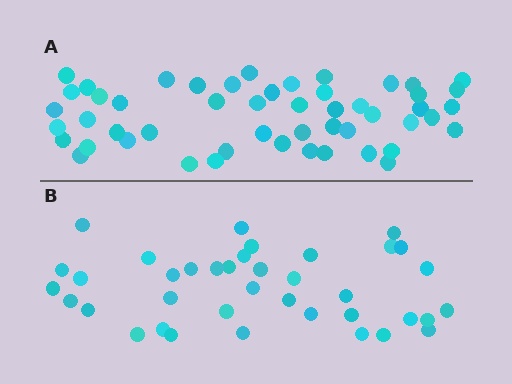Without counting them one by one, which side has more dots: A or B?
Region A (the top region) has more dots.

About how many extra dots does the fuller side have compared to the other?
Region A has approximately 15 more dots than region B.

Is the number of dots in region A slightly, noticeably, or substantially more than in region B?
Region A has noticeably more, but not dramatically so. The ratio is roughly 1.3 to 1.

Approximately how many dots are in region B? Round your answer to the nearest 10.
About 40 dots. (The exact count is 38, which rounds to 40.)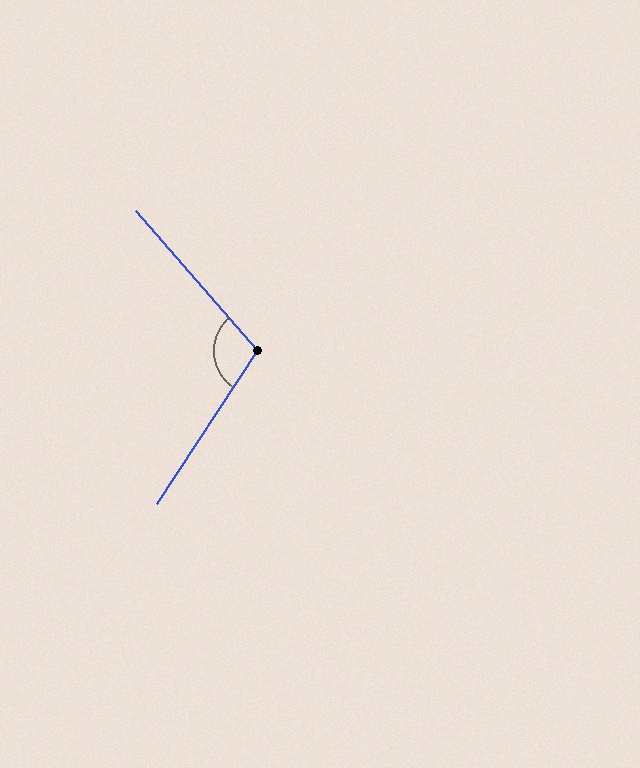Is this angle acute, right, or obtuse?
It is obtuse.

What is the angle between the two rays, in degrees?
Approximately 105 degrees.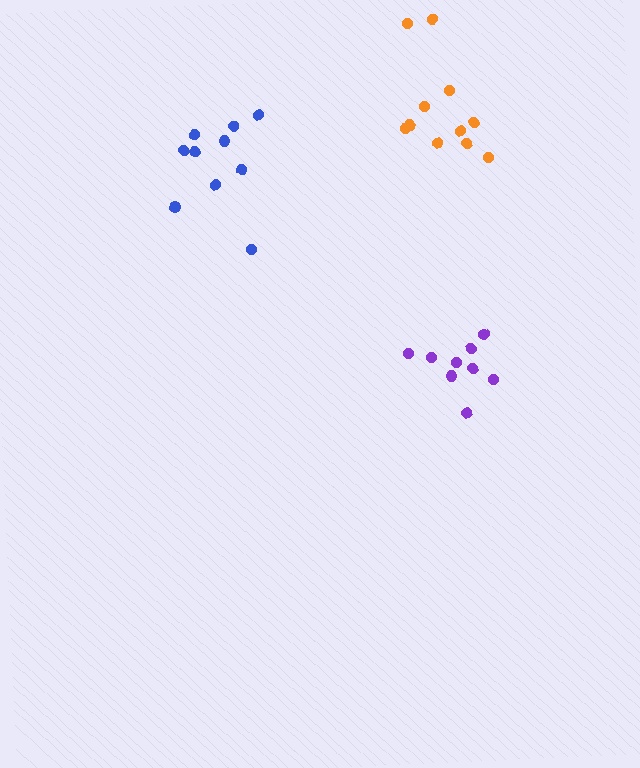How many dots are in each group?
Group 1: 9 dots, Group 2: 11 dots, Group 3: 10 dots (30 total).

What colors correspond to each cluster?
The clusters are colored: purple, orange, blue.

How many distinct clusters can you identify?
There are 3 distinct clusters.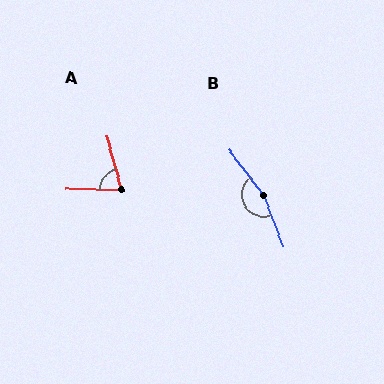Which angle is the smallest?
A, at approximately 74 degrees.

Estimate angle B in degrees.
Approximately 163 degrees.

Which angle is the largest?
B, at approximately 163 degrees.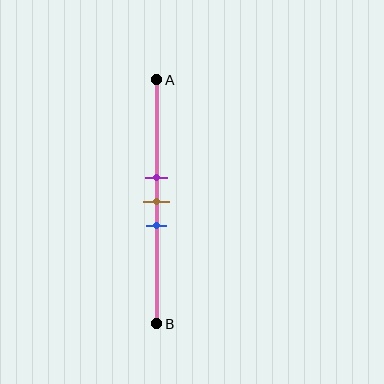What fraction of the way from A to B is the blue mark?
The blue mark is approximately 60% (0.6) of the way from A to B.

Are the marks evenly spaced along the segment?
Yes, the marks are approximately evenly spaced.